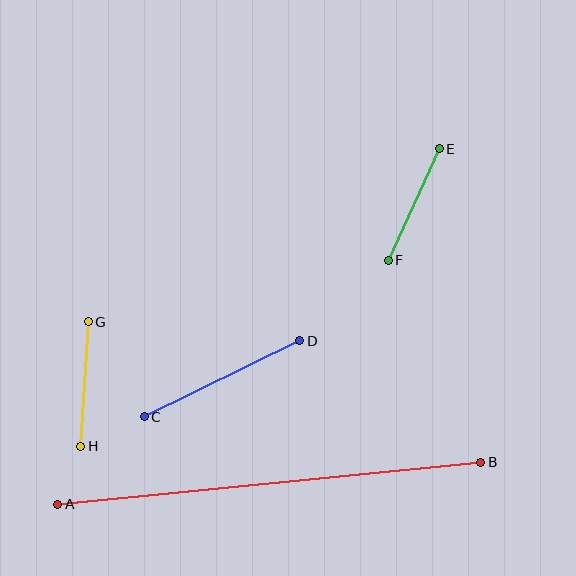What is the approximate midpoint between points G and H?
The midpoint is at approximately (85, 384) pixels.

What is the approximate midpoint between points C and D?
The midpoint is at approximately (222, 379) pixels.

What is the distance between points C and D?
The distance is approximately 173 pixels.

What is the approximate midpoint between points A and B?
The midpoint is at approximately (269, 483) pixels.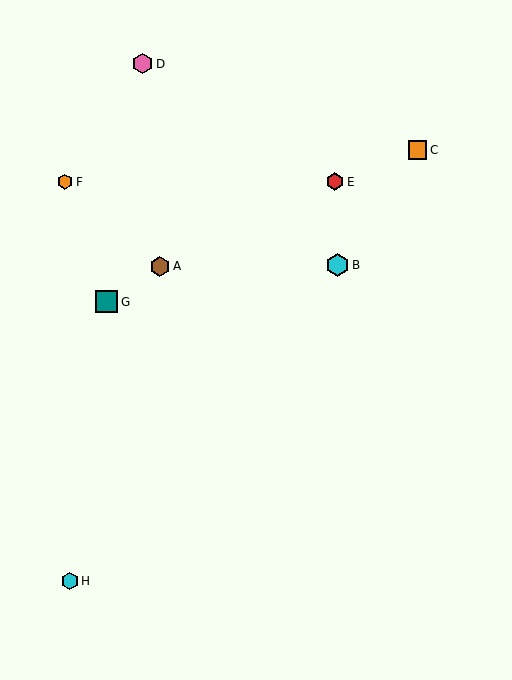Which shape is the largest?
The cyan hexagon (labeled B) is the largest.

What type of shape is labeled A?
Shape A is a brown hexagon.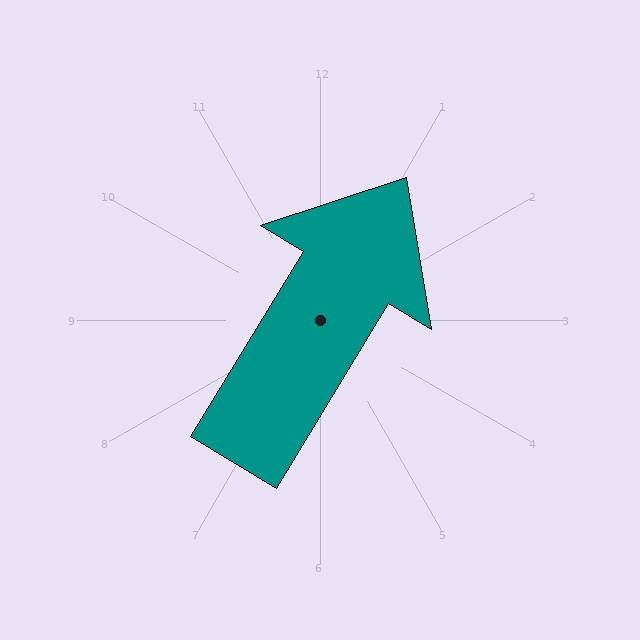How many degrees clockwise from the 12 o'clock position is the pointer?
Approximately 31 degrees.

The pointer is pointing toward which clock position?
Roughly 1 o'clock.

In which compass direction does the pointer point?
Northeast.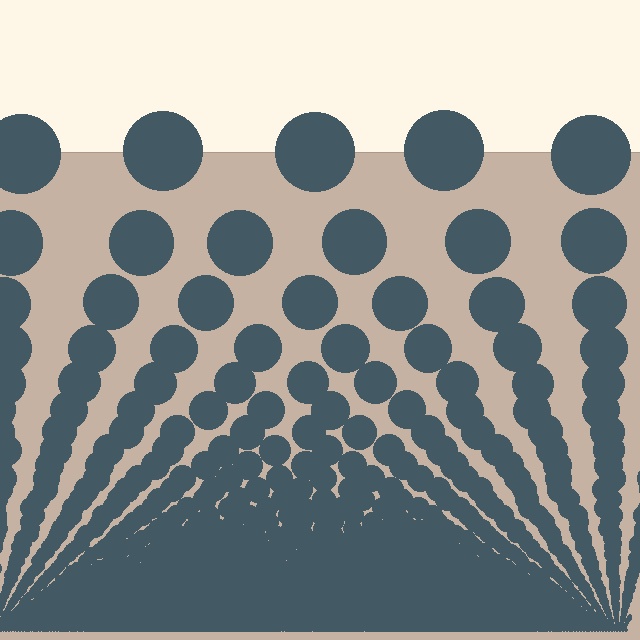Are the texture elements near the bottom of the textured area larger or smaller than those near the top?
Smaller. The gradient is inverted — elements near the bottom are smaller and denser.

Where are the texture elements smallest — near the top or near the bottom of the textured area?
Near the bottom.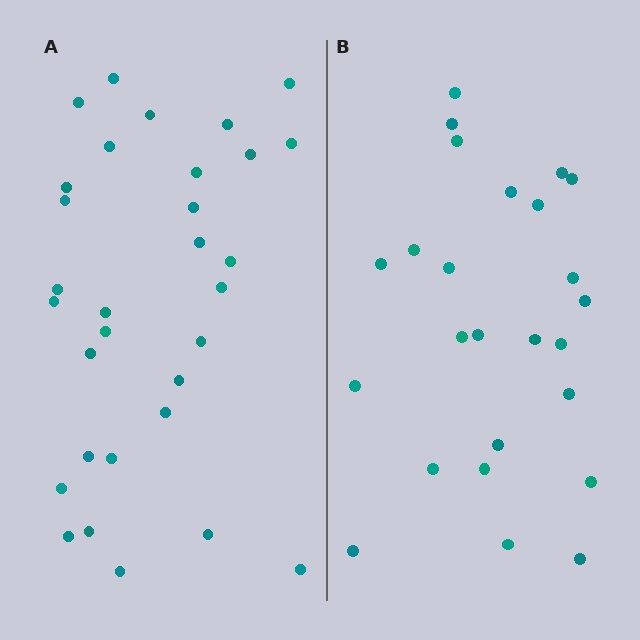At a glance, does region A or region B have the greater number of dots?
Region A (the left region) has more dots.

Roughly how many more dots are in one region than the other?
Region A has about 6 more dots than region B.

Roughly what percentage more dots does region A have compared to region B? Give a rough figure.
About 25% more.